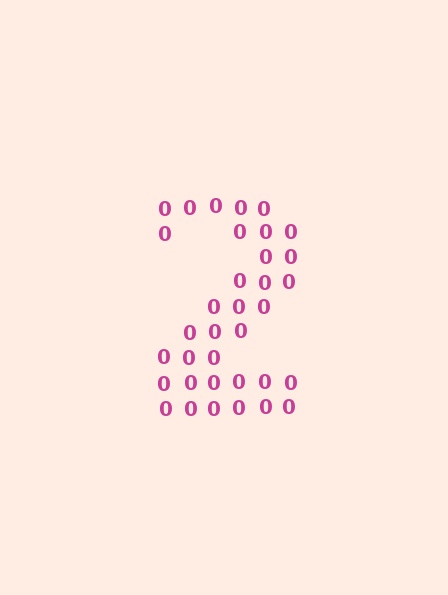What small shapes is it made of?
It is made of small digit 0's.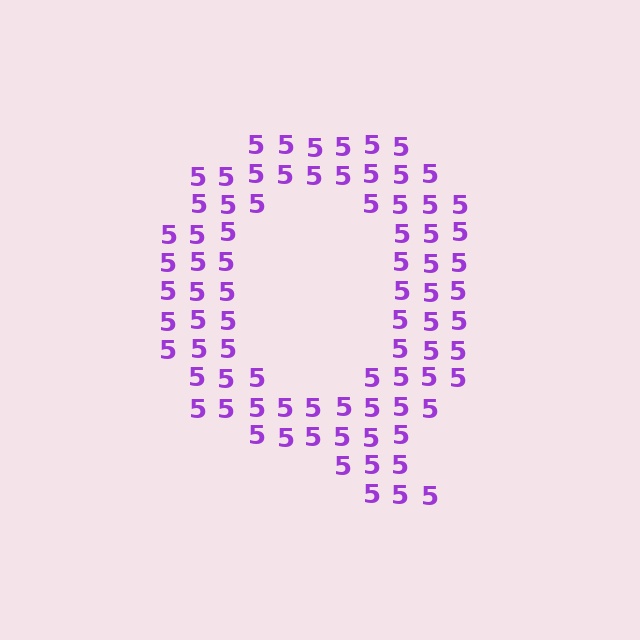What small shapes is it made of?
It is made of small digit 5's.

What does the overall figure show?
The overall figure shows the letter Q.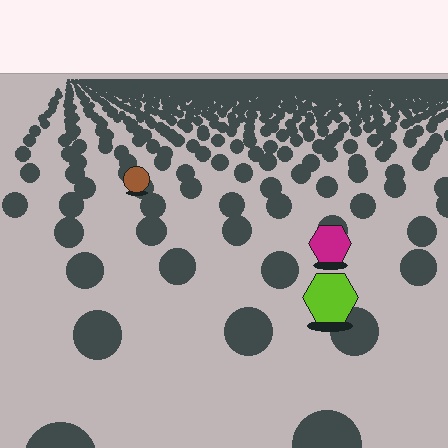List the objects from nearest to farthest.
From nearest to farthest: the lime hexagon, the magenta hexagon, the brown circle.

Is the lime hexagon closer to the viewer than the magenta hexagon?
Yes. The lime hexagon is closer — you can tell from the texture gradient: the ground texture is coarser near it.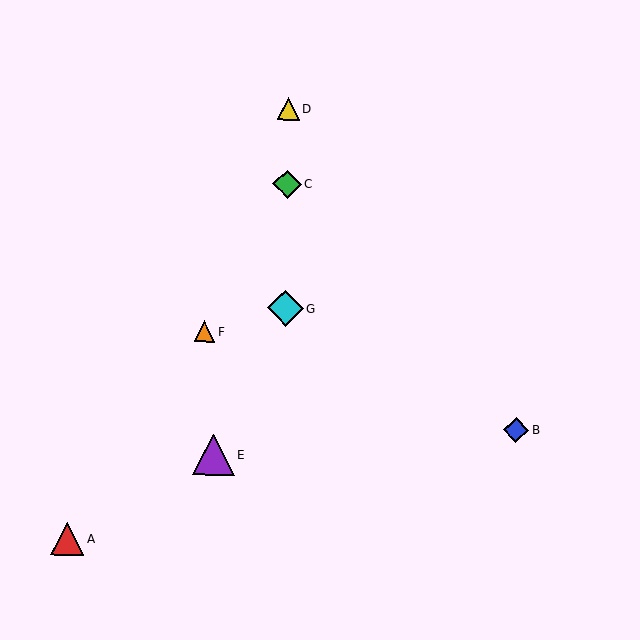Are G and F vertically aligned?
No, G is at x≈285 and F is at x≈205.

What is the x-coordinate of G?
Object G is at x≈285.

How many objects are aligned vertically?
3 objects (C, D, G) are aligned vertically.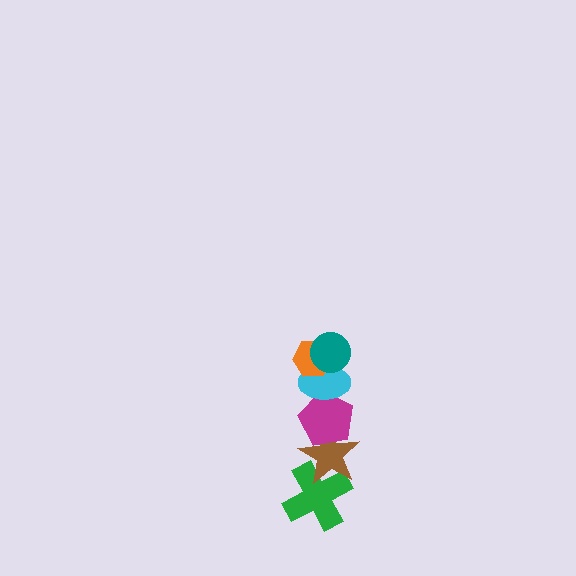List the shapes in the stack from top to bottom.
From top to bottom: the teal circle, the orange hexagon, the cyan ellipse, the magenta pentagon, the brown star, the green cross.